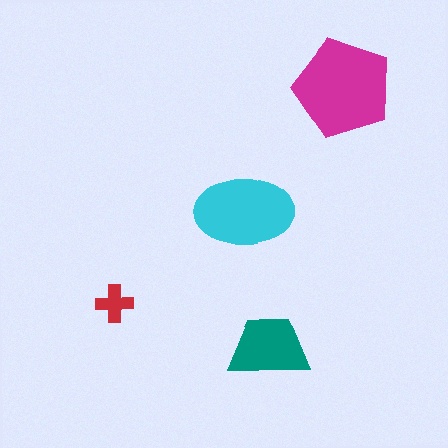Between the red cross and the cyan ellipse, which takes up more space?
The cyan ellipse.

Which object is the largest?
The magenta pentagon.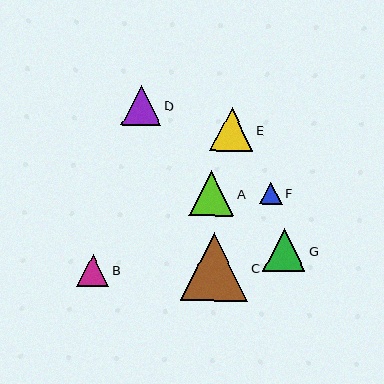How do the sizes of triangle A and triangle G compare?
Triangle A and triangle G are approximately the same size.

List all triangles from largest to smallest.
From largest to smallest: C, A, E, G, D, B, F.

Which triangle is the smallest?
Triangle F is the smallest with a size of approximately 22 pixels.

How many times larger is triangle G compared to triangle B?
Triangle G is approximately 1.3 times the size of triangle B.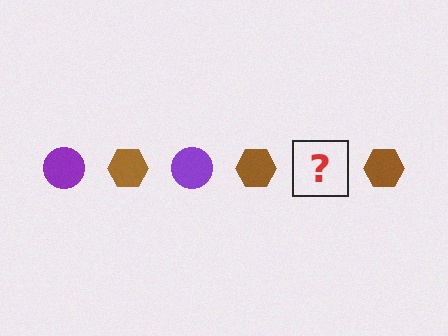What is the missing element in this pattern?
The missing element is a purple circle.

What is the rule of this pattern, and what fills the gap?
The rule is that the pattern alternates between purple circle and brown hexagon. The gap should be filled with a purple circle.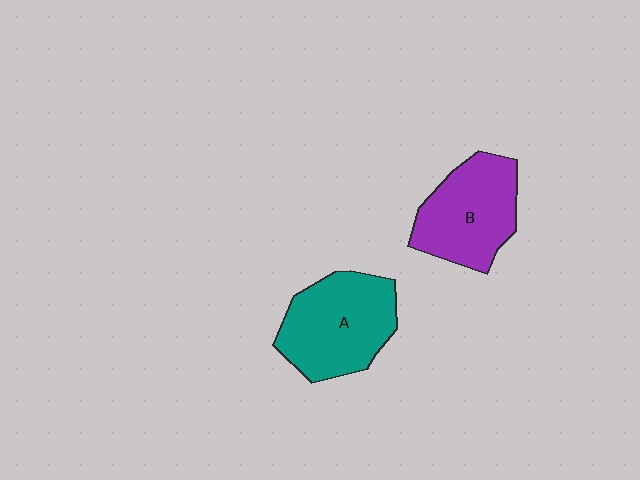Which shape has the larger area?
Shape A (teal).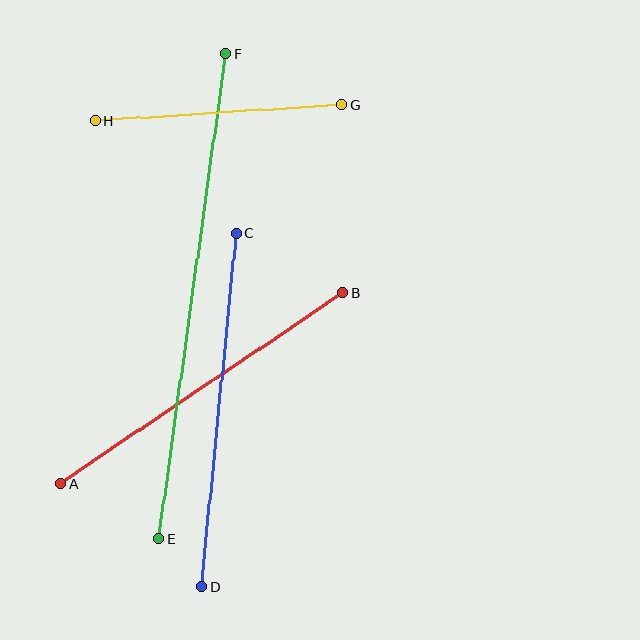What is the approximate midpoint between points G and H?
The midpoint is at approximately (218, 113) pixels.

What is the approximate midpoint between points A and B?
The midpoint is at approximately (202, 388) pixels.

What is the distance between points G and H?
The distance is approximately 247 pixels.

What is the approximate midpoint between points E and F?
The midpoint is at approximately (192, 296) pixels.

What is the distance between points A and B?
The distance is approximately 341 pixels.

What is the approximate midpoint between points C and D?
The midpoint is at approximately (219, 410) pixels.